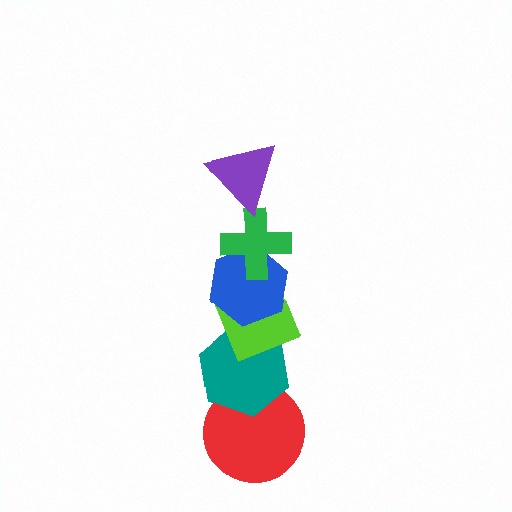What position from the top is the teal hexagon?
The teal hexagon is 5th from the top.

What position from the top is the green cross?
The green cross is 2nd from the top.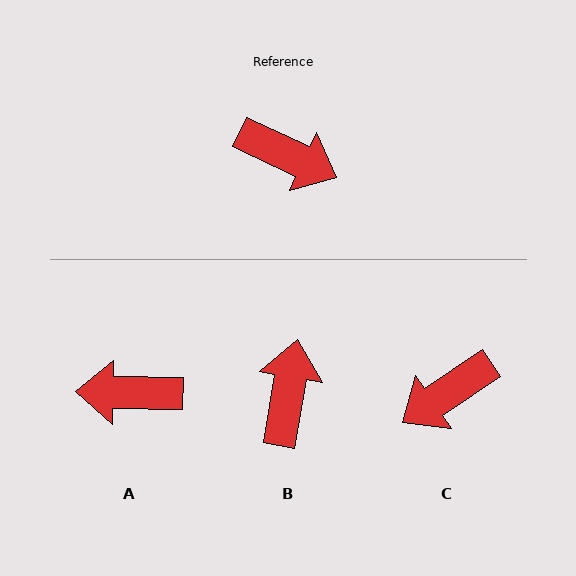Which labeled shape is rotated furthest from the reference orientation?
A, about 156 degrees away.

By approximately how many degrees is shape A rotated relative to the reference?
Approximately 156 degrees clockwise.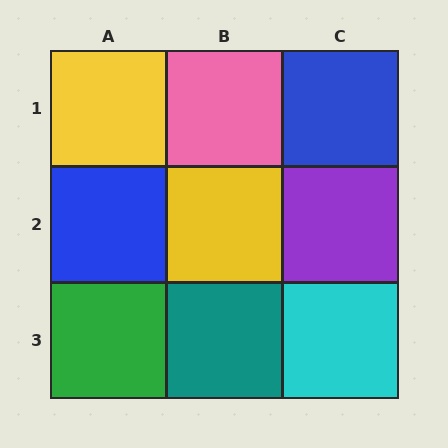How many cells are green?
1 cell is green.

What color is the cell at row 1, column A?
Yellow.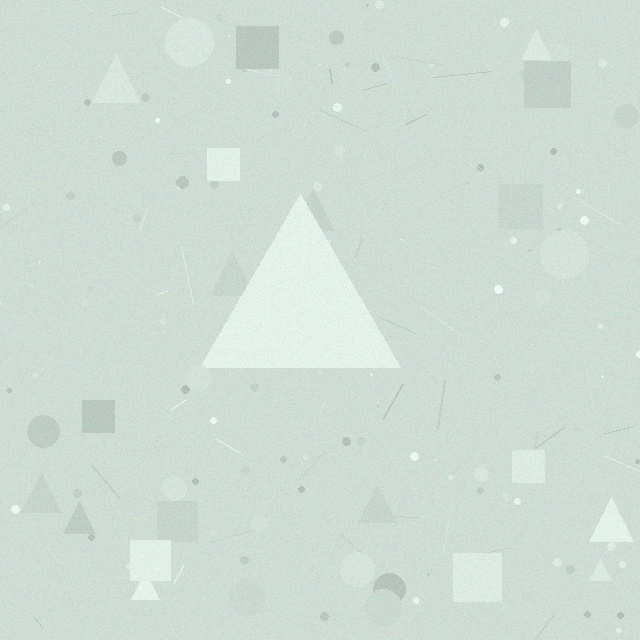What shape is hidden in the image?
A triangle is hidden in the image.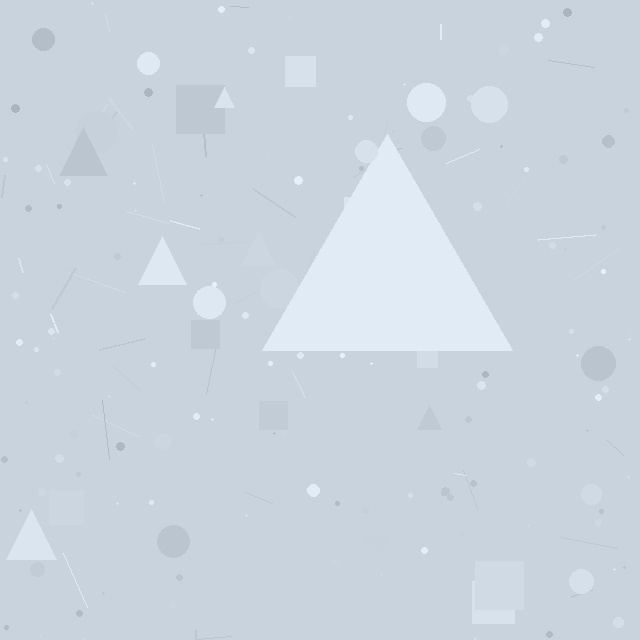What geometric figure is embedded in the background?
A triangle is embedded in the background.